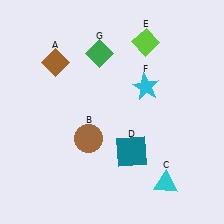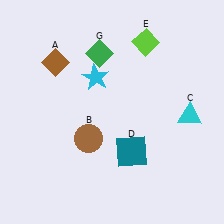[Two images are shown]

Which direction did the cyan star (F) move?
The cyan star (F) moved left.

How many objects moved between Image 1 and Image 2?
2 objects moved between the two images.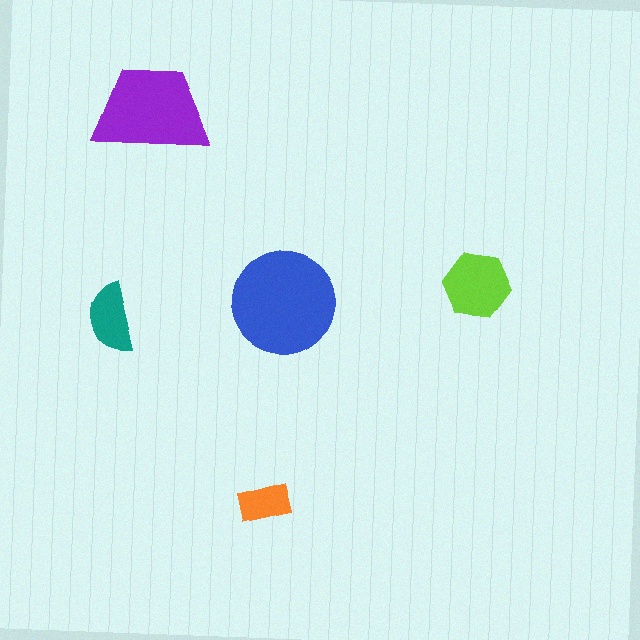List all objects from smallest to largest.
The orange rectangle, the teal semicircle, the lime hexagon, the purple trapezoid, the blue circle.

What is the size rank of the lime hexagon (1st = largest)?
3rd.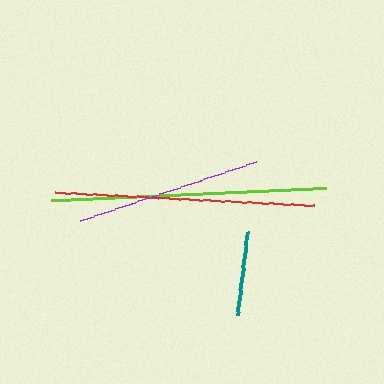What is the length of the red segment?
The red segment is approximately 258 pixels long.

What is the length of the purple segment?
The purple segment is approximately 185 pixels long.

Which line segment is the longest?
The lime line is the longest at approximately 275 pixels.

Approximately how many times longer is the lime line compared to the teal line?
The lime line is approximately 3.3 times the length of the teal line.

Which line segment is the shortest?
The teal line is the shortest at approximately 84 pixels.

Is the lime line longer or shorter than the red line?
The lime line is longer than the red line.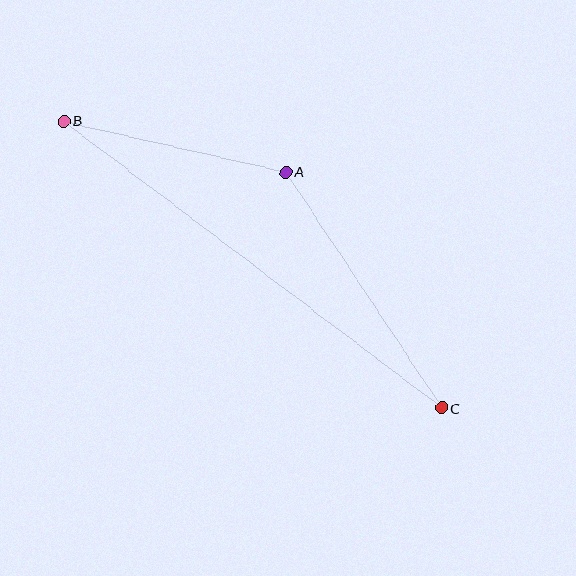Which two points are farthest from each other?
Points B and C are farthest from each other.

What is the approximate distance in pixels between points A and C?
The distance between A and C is approximately 283 pixels.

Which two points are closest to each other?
Points A and B are closest to each other.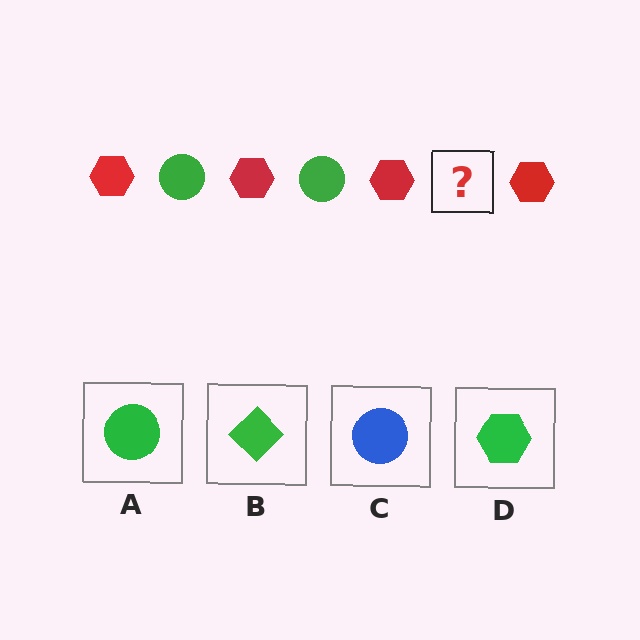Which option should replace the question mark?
Option A.